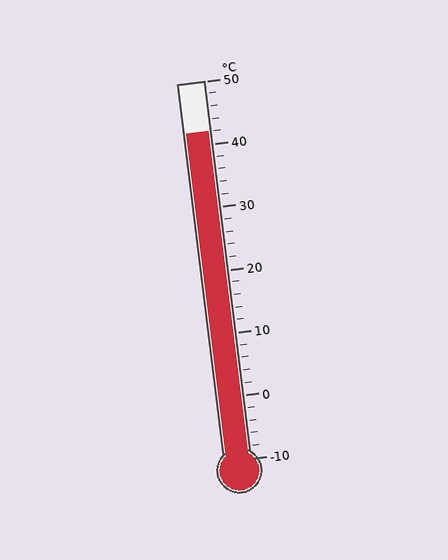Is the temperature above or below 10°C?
The temperature is above 10°C.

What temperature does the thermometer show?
The thermometer shows approximately 42°C.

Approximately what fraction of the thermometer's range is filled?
The thermometer is filled to approximately 85% of its range.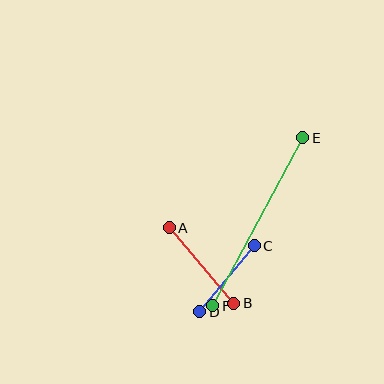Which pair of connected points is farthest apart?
Points E and F are farthest apart.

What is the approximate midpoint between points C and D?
The midpoint is at approximately (227, 279) pixels.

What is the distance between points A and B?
The distance is approximately 100 pixels.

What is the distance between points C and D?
The distance is approximately 86 pixels.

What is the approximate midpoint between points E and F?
The midpoint is at approximately (258, 222) pixels.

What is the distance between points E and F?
The distance is approximately 191 pixels.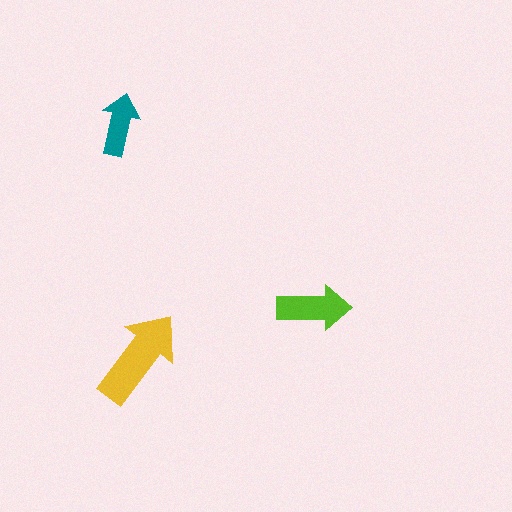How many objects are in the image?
There are 3 objects in the image.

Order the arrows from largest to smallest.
the yellow one, the lime one, the teal one.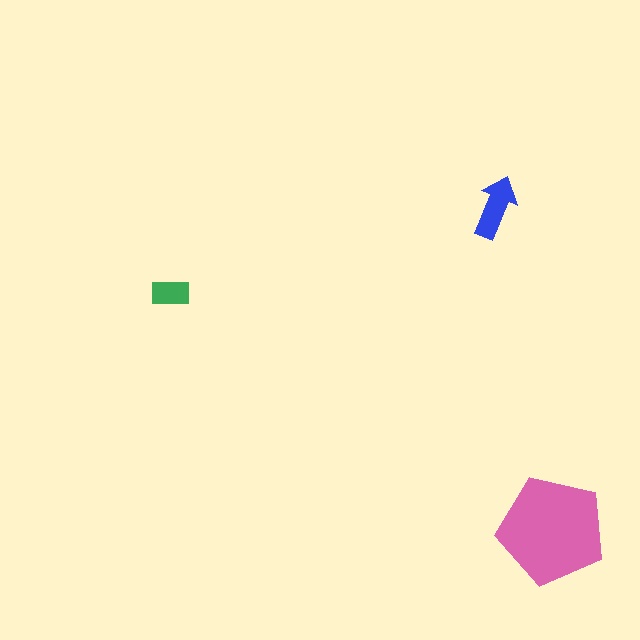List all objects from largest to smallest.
The pink pentagon, the blue arrow, the green rectangle.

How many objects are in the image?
There are 3 objects in the image.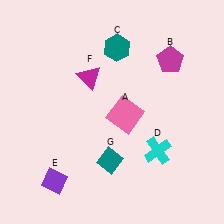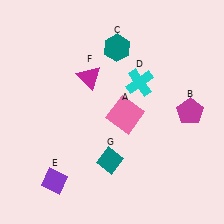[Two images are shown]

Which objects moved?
The objects that moved are: the magenta pentagon (B), the cyan cross (D).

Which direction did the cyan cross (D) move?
The cyan cross (D) moved up.